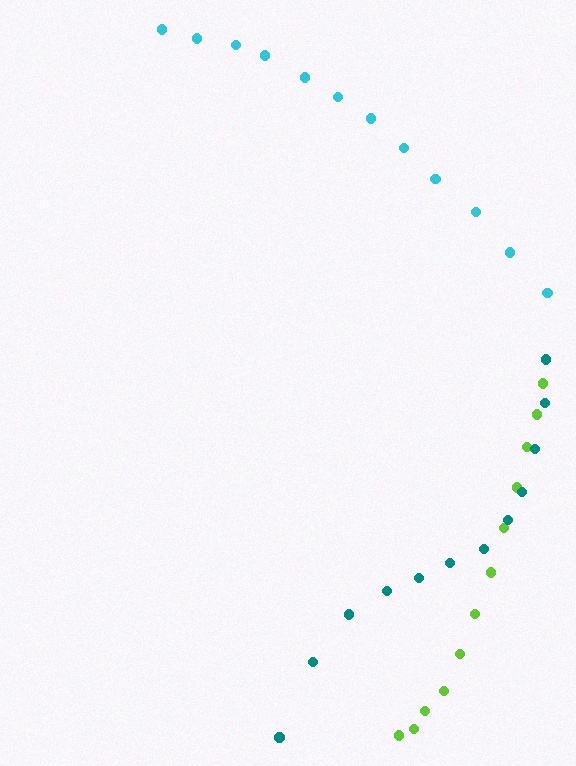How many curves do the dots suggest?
There are 3 distinct paths.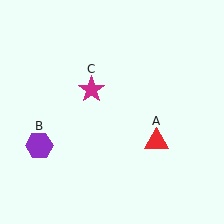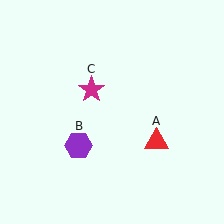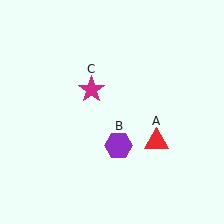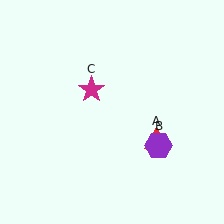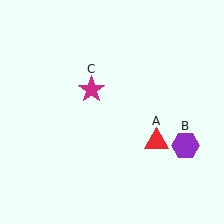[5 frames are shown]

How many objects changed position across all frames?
1 object changed position: purple hexagon (object B).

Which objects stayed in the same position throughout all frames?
Red triangle (object A) and magenta star (object C) remained stationary.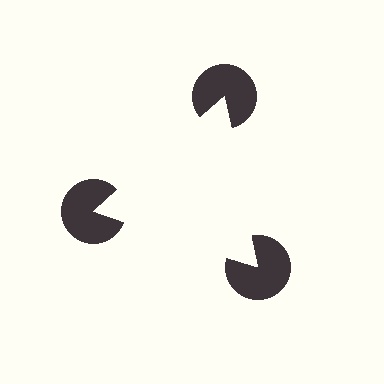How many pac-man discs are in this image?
There are 3 — one at each vertex of the illusory triangle.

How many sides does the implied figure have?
3 sides.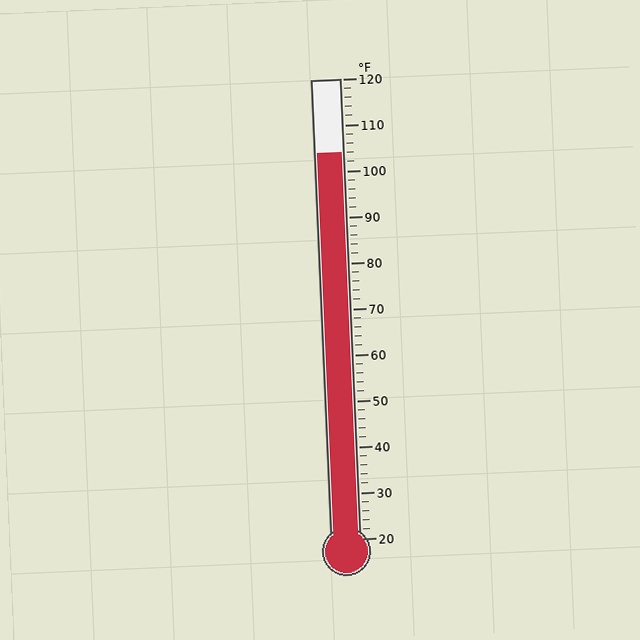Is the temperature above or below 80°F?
The temperature is above 80°F.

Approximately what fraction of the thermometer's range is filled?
The thermometer is filled to approximately 85% of its range.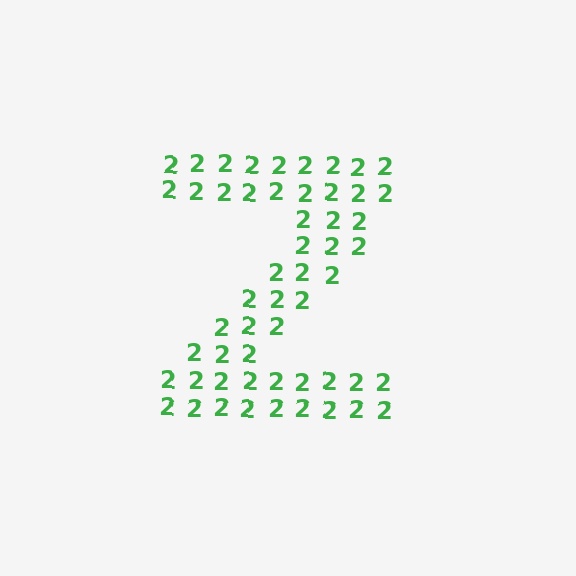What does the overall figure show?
The overall figure shows the letter Z.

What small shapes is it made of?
It is made of small digit 2's.